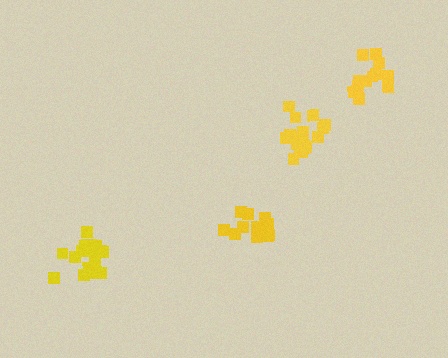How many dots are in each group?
Group 1: 18 dots, Group 2: 17 dots, Group 3: 16 dots, Group 4: 13 dots (64 total).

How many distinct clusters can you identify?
There are 4 distinct clusters.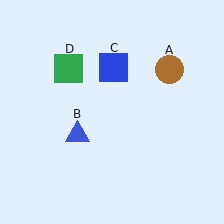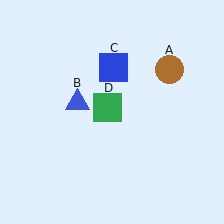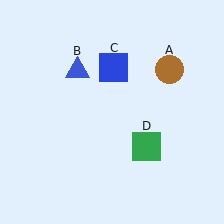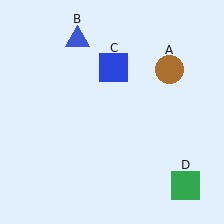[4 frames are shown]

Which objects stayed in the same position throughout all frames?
Brown circle (object A) and blue square (object C) remained stationary.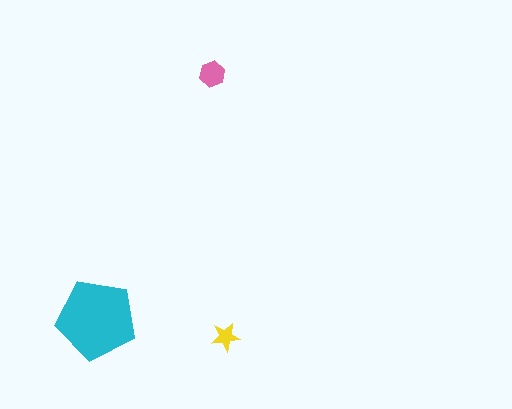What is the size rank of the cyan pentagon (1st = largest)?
1st.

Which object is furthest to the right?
The yellow star is rightmost.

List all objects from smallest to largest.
The yellow star, the pink hexagon, the cyan pentagon.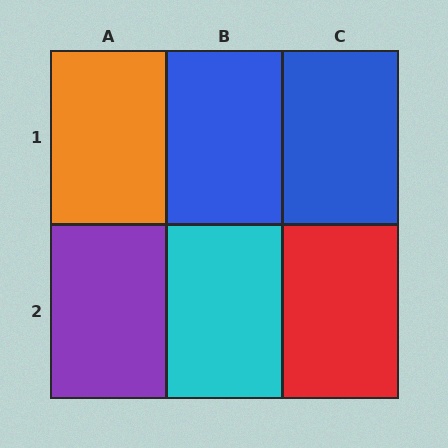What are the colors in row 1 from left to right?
Orange, blue, blue.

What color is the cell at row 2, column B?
Cyan.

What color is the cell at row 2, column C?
Red.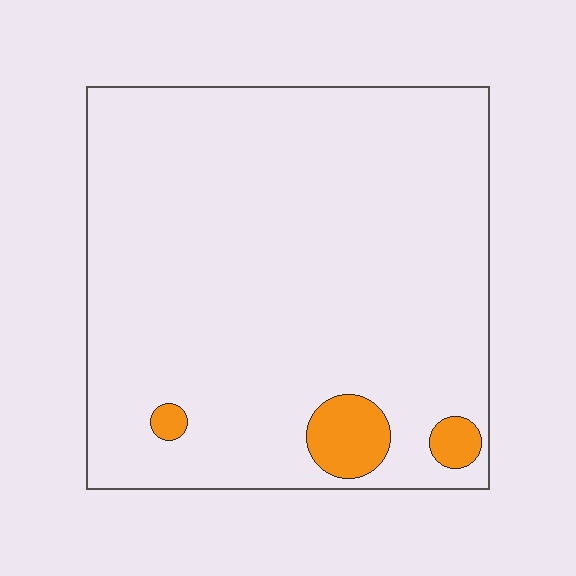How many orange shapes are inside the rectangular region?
3.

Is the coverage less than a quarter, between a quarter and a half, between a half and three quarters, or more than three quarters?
Less than a quarter.